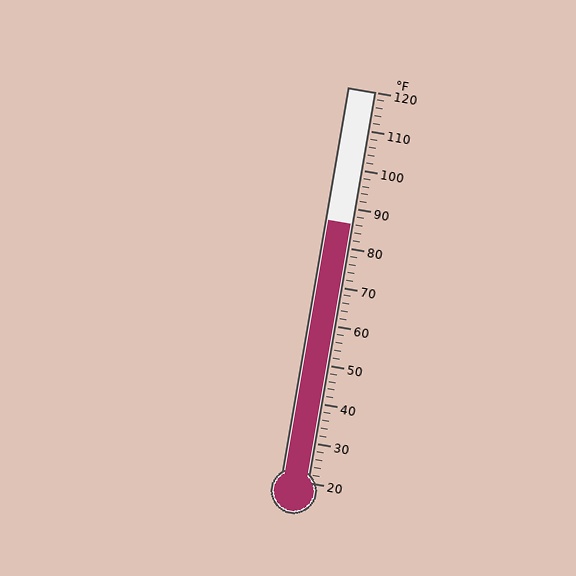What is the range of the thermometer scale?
The thermometer scale ranges from 20°F to 120°F.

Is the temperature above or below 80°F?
The temperature is above 80°F.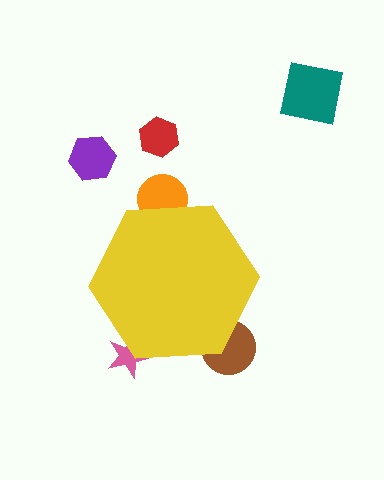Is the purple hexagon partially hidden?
No, the purple hexagon is fully visible.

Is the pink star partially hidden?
Yes, the pink star is partially hidden behind the yellow hexagon.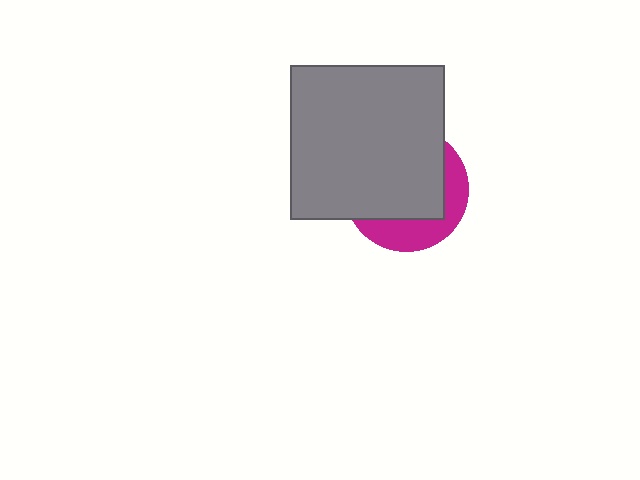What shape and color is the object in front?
The object in front is a gray square.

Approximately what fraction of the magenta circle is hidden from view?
Roughly 68% of the magenta circle is hidden behind the gray square.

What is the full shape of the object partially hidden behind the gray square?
The partially hidden object is a magenta circle.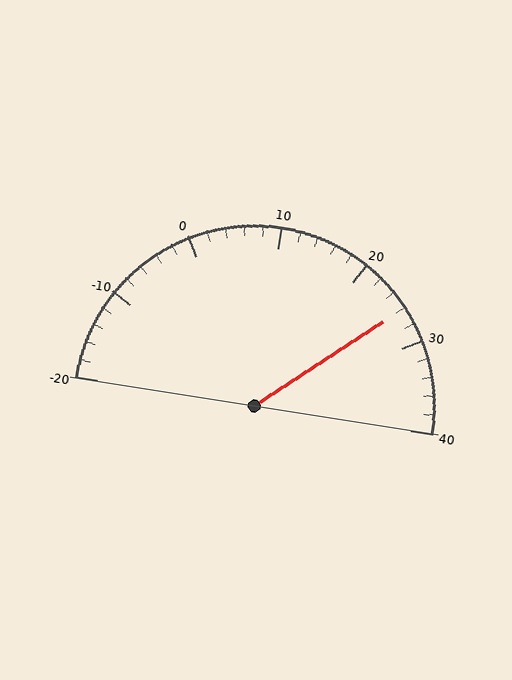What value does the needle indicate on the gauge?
The needle indicates approximately 26.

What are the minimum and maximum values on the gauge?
The gauge ranges from -20 to 40.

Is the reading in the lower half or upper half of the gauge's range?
The reading is in the upper half of the range (-20 to 40).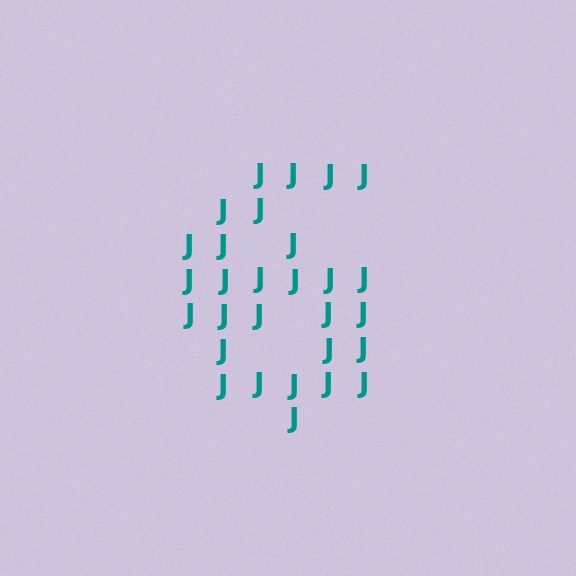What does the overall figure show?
The overall figure shows the digit 6.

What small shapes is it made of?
It is made of small letter J's.